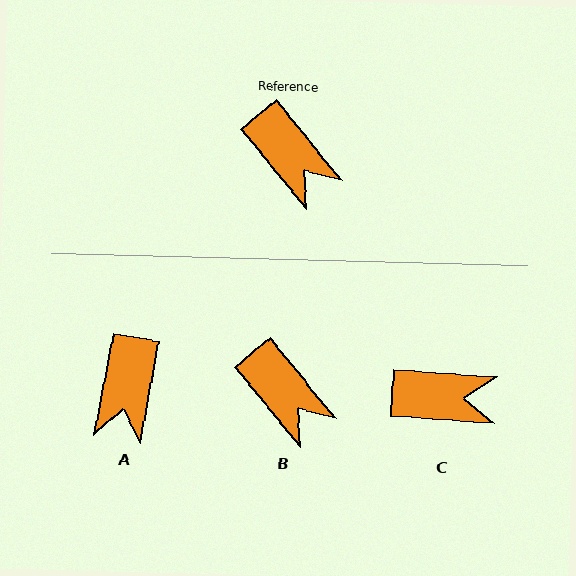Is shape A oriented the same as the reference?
No, it is off by about 50 degrees.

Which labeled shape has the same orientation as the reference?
B.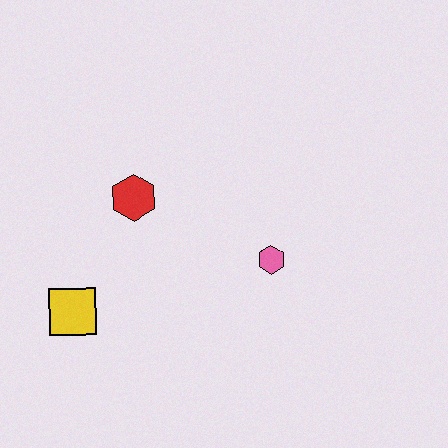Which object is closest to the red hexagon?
The yellow square is closest to the red hexagon.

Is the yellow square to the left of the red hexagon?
Yes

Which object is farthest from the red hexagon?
The pink hexagon is farthest from the red hexagon.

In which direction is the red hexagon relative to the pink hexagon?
The red hexagon is to the left of the pink hexagon.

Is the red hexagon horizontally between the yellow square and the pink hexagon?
Yes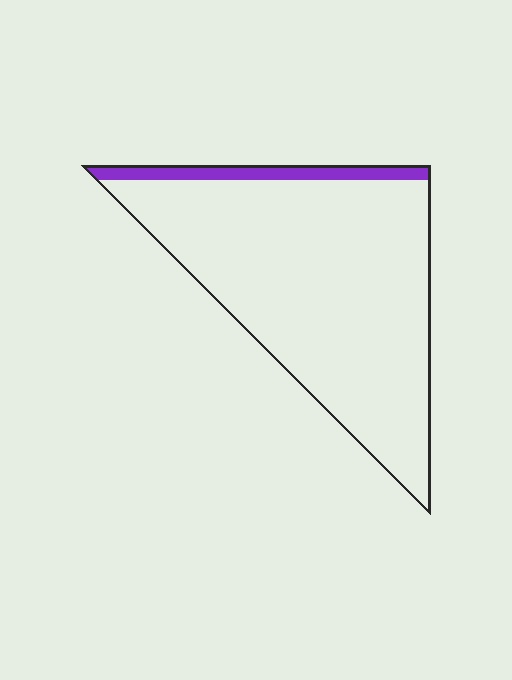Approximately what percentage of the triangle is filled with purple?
Approximately 10%.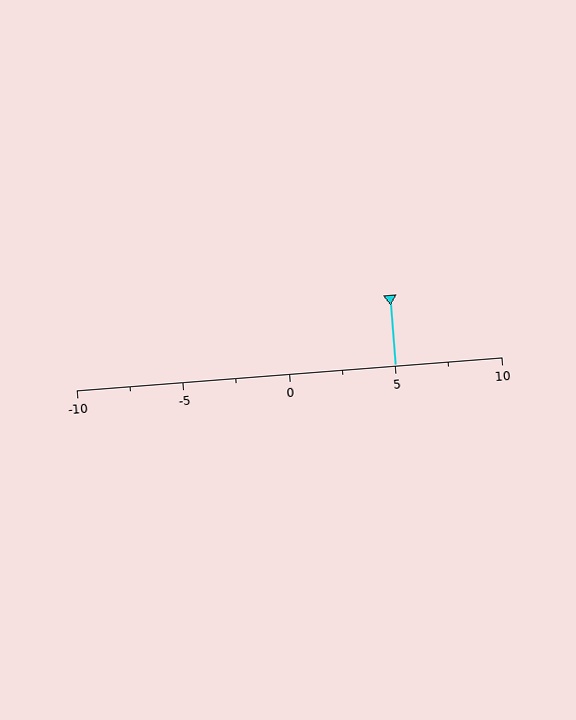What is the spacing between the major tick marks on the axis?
The major ticks are spaced 5 apart.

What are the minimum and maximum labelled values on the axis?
The axis runs from -10 to 10.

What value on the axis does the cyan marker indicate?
The marker indicates approximately 5.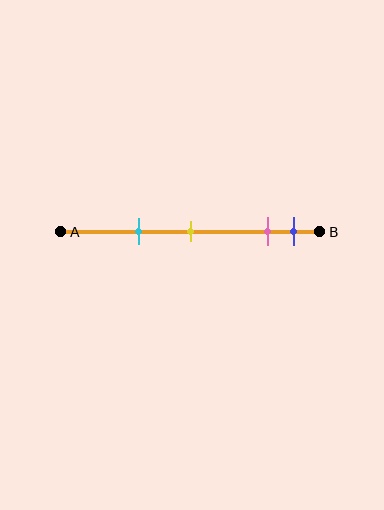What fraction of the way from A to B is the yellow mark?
The yellow mark is approximately 50% (0.5) of the way from A to B.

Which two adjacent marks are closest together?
The pink and blue marks are the closest adjacent pair.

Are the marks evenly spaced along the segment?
No, the marks are not evenly spaced.